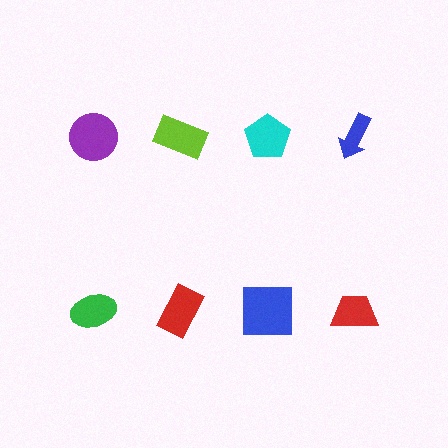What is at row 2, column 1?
A green ellipse.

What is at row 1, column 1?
A purple circle.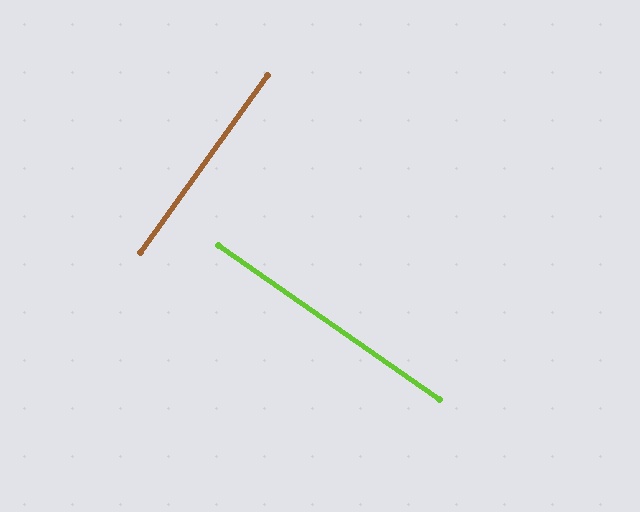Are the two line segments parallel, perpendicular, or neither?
Perpendicular — they meet at approximately 89°.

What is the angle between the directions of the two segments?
Approximately 89 degrees.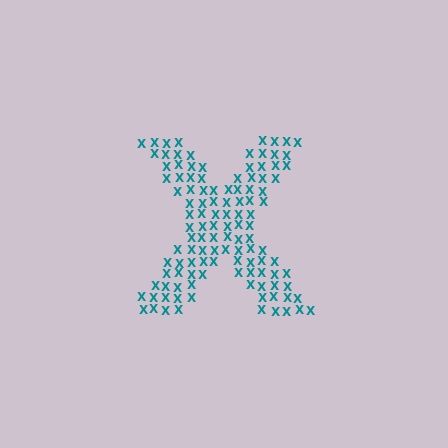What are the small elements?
The small elements are letter X's.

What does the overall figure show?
The overall figure shows the letter X.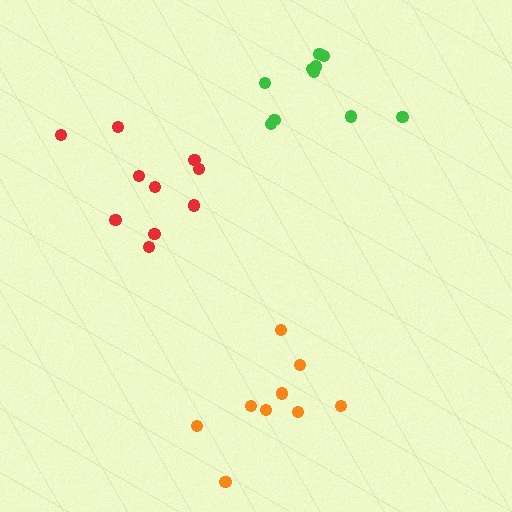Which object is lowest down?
The orange cluster is bottommost.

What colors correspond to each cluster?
The clusters are colored: red, green, orange.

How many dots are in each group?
Group 1: 10 dots, Group 2: 10 dots, Group 3: 9 dots (29 total).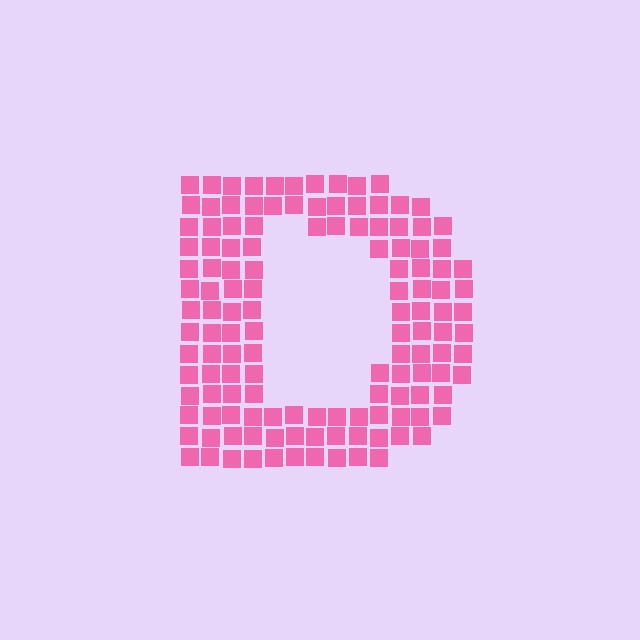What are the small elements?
The small elements are squares.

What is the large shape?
The large shape is the letter D.